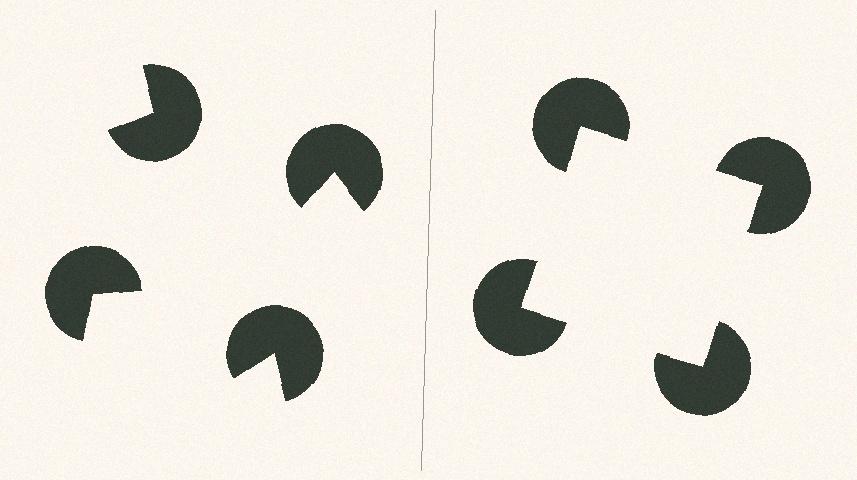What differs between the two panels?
The pac-man discs are positioned identically on both sides; only the wedge orientations differ. On the right they align to a square; on the left they are misaligned.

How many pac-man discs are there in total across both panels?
8 — 4 on each side.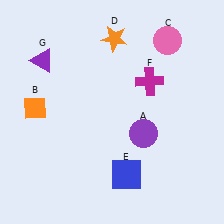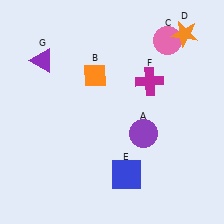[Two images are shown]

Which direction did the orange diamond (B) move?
The orange diamond (B) moved right.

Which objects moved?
The objects that moved are: the orange diamond (B), the orange star (D).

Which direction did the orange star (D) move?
The orange star (D) moved right.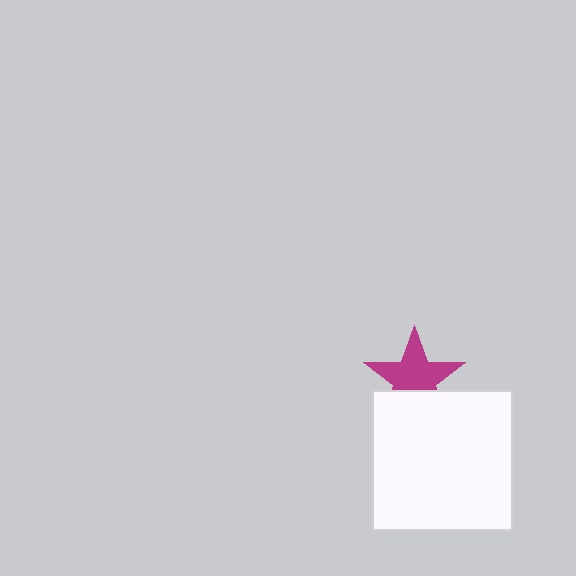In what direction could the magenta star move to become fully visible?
The magenta star could move up. That would shift it out from behind the white square entirely.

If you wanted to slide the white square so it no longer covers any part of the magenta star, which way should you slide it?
Slide it down — that is the most direct way to separate the two shapes.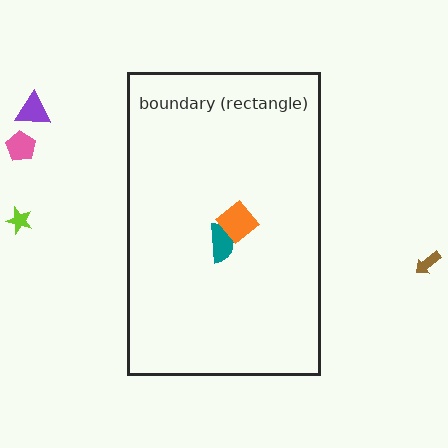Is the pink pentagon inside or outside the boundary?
Outside.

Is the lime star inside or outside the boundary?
Outside.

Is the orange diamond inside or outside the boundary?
Inside.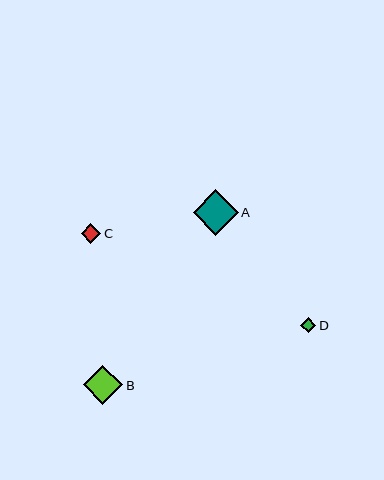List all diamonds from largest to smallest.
From largest to smallest: A, B, C, D.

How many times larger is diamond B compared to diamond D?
Diamond B is approximately 2.6 times the size of diamond D.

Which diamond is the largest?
Diamond A is the largest with a size of approximately 45 pixels.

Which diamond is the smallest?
Diamond D is the smallest with a size of approximately 15 pixels.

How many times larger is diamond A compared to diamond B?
Diamond A is approximately 1.1 times the size of diamond B.